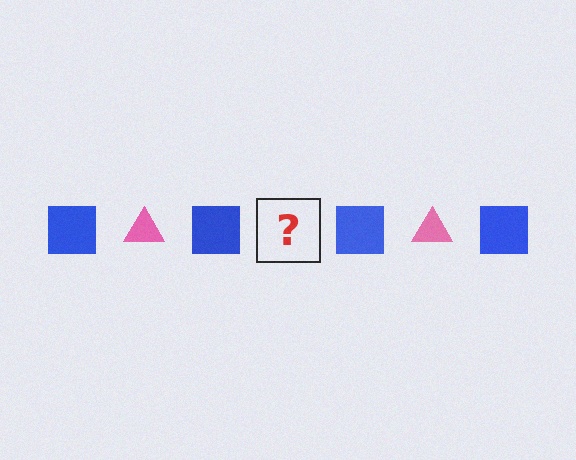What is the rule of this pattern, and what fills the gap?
The rule is that the pattern alternates between blue square and pink triangle. The gap should be filled with a pink triangle.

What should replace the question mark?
The question mark should be replaced with a pink triangle.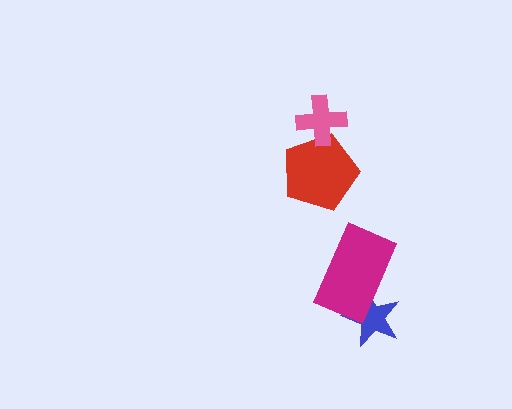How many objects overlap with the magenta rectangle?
1 object overlaps with the magenta rectangle.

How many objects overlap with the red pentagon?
1 object overlaps with the red pentagon.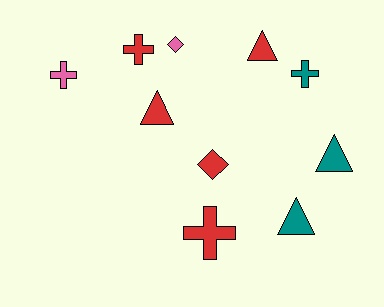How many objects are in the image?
There are 10 objects.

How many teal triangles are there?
There are 2 teal triangles.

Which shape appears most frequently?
Cross, with 4 objects.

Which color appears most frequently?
Red, with 5 objects.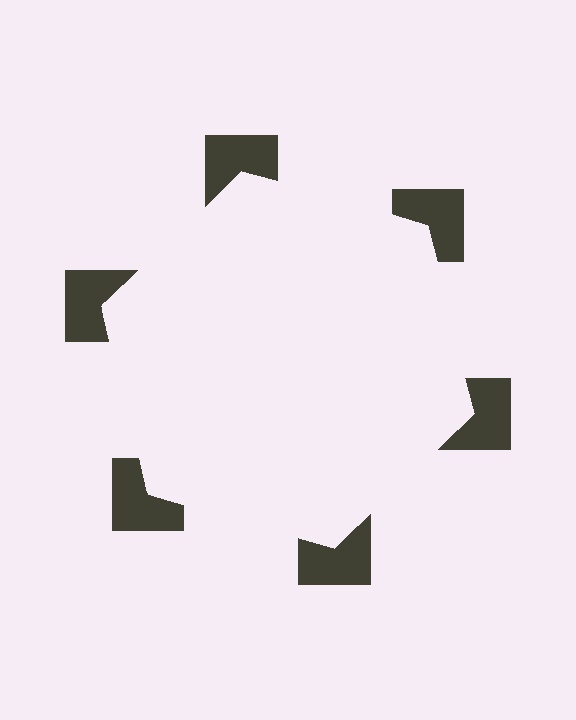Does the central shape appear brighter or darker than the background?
It typically appears slightly brighter than the background, even though no actual brightness change is drawn.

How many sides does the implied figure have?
6 sides.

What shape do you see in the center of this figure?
An illusory hexagon — its edges are inferred from the aligned wedge cuts in the notched squares, not physically drawn.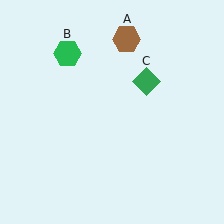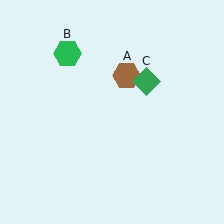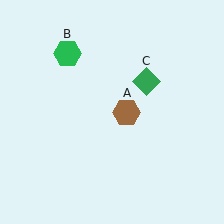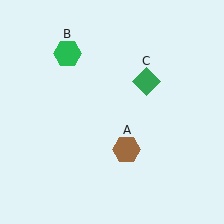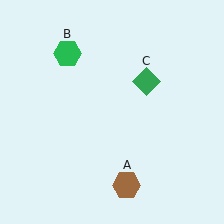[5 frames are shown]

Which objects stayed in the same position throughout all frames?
Green hexagon (object B) and green diamond (object C) remained stationary.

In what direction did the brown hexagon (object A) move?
The brown hexagon (object A) moved down.